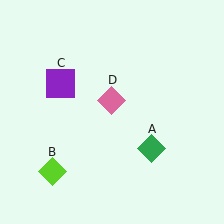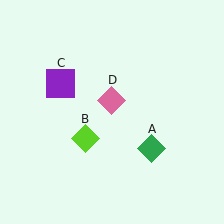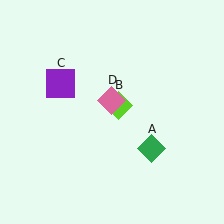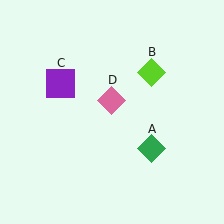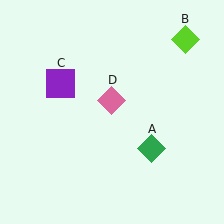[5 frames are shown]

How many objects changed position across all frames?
1 object changed position: lime diamond (object B).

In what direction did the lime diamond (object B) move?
The lime diamond (object B) moved up and to the right.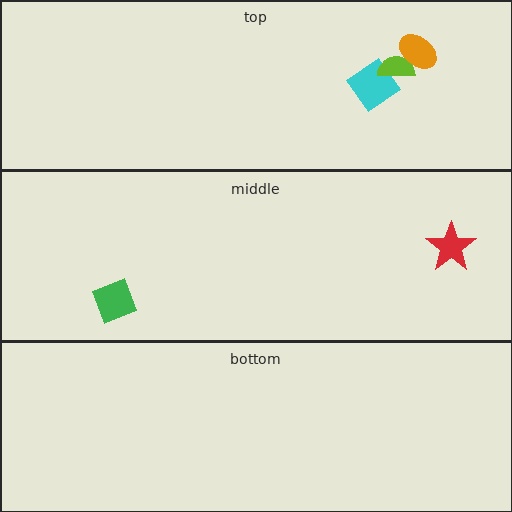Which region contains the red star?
The middle region.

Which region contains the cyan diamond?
The top region.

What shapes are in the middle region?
The green diamond, the red star.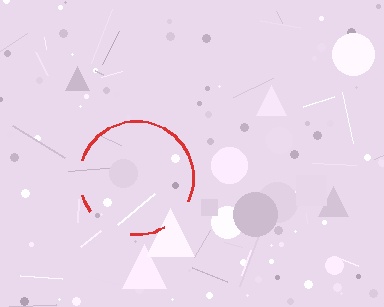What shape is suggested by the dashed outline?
The dashed outline suggests a circle.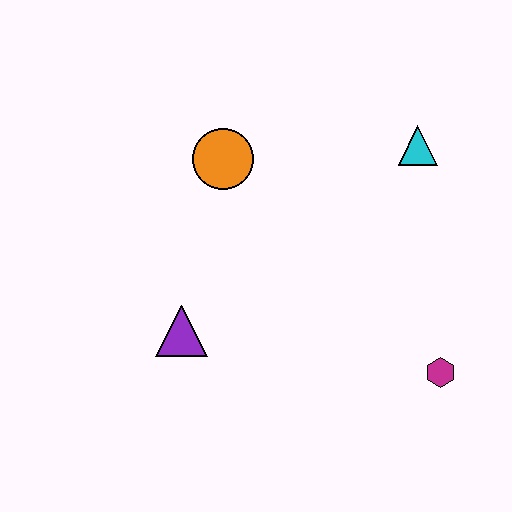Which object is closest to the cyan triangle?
The orange circle is closest to the cyan triangle.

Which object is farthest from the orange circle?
The magenta hexagon is farthest from the orange circle.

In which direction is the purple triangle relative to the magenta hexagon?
The purple triangle is to the left of the magenta hexagon.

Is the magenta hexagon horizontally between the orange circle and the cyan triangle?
No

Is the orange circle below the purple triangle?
No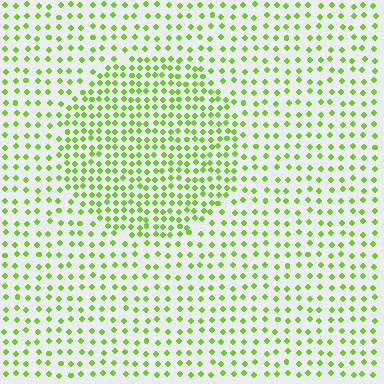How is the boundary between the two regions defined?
The boundary is defined by a change in element density (approximately 1.9x ratio). All elements are the same color, size, and shape.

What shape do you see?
I see a circle.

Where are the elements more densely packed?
The elements are more densely packed inside the circle boundary.